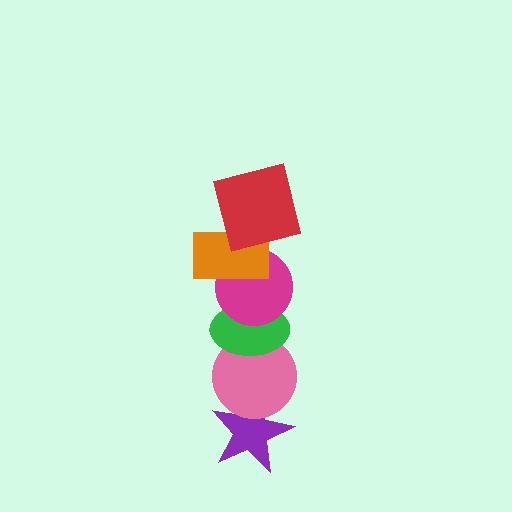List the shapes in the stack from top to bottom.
From top to bottom: the red square, the orange rectangle, the magenta circle, the green ellipse, the pink circle, the purple star.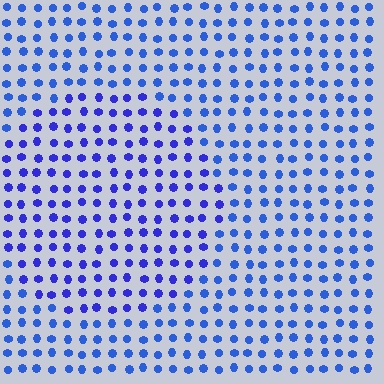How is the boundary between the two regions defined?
The boundary is defined purely by a slight shift in hue (about 20 degrees). Spacing, size, and orientation are identical on both sides.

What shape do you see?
I see a circle.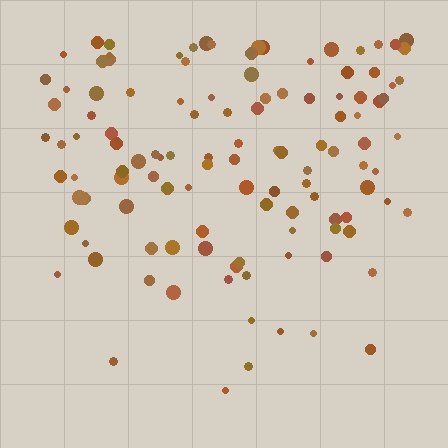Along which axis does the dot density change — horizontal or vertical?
Vertical.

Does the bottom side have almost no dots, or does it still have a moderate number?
Still a moderate number, just noticeably fewer than the top.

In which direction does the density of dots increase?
From bottom to top, with the top side densest.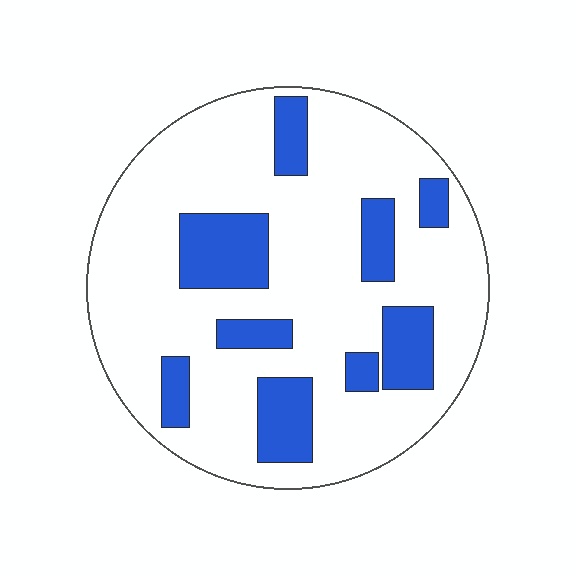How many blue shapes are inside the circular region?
9.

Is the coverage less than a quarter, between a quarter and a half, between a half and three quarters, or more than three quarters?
Less than a quarter.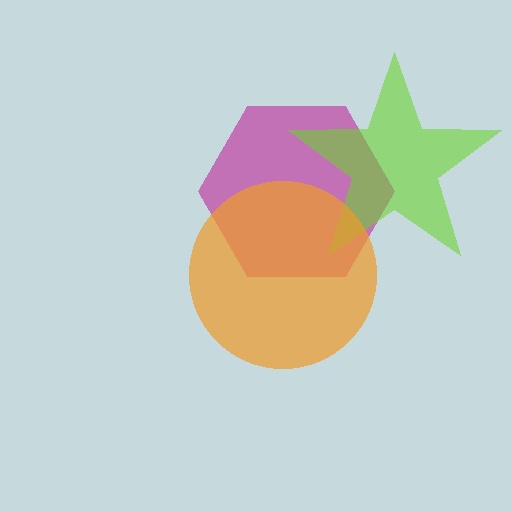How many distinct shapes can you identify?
There are 3 distinct shapes: a magenta hexagon, a lime star, an orange circle.